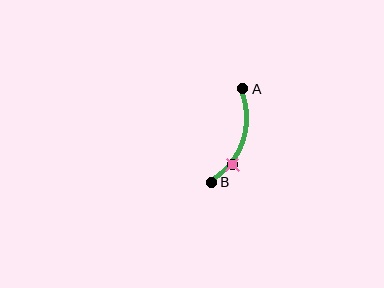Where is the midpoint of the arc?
The arc midpoint is the point on the curve farthest from the straight line joining A and B. It sits to the right of that line.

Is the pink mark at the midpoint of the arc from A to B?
No. The pink mark lies on the arc but is closer to endpoint B. The arc midpoint would be at the point on the curve equidistant along the arc from both A and B.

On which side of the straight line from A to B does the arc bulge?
The arc bulges to the right of the straight line connecting A and B.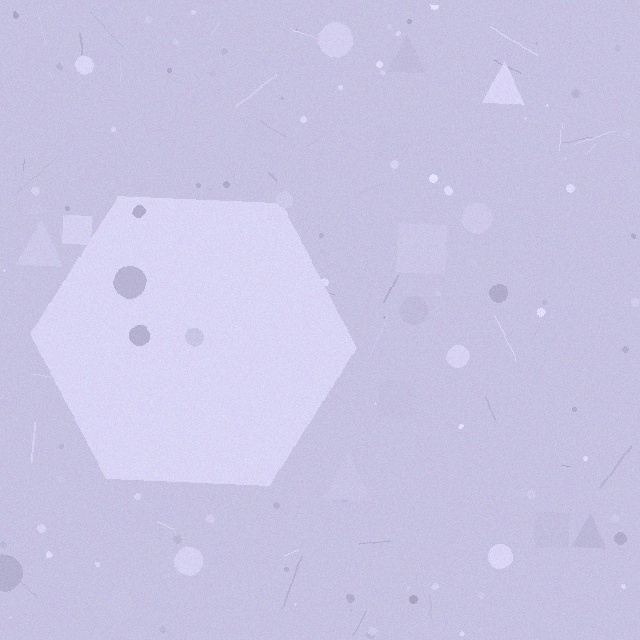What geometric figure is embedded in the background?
A hexagon is embedded in the background.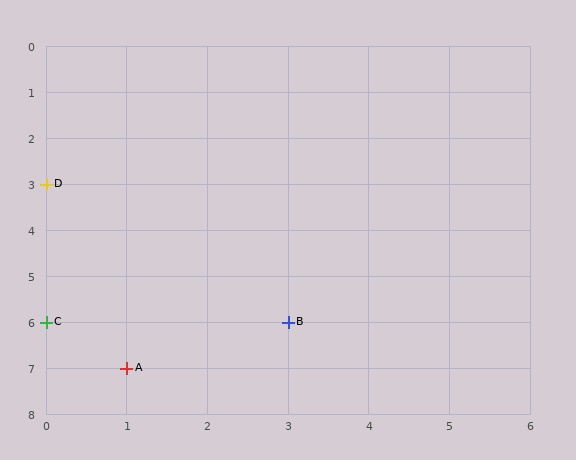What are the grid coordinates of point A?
Point A is at grid coordinates (1, 7).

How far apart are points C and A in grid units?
Points C and A are 1 column and 1 row apart (about 1.4 grid units diagonally).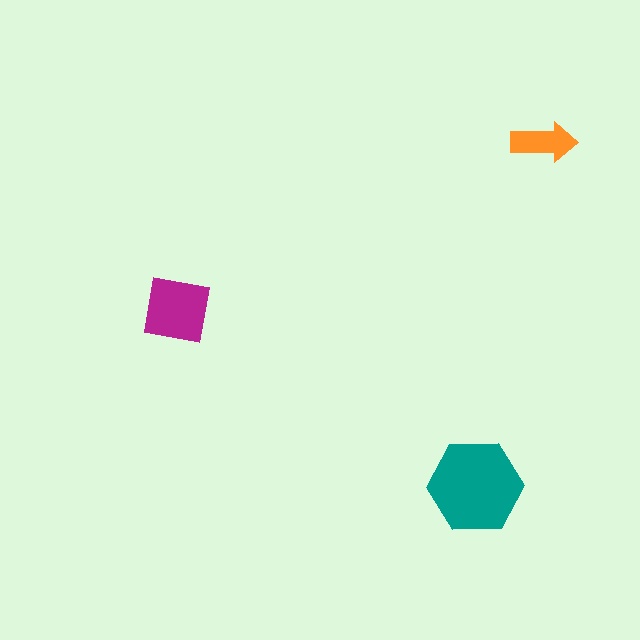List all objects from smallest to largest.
The orange arrow, the magenta square, the teal hexagon.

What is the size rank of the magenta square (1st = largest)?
2nd.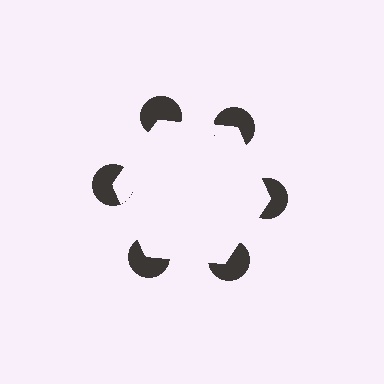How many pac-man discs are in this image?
There are 6 — one at each vertex of the illusory hexagon.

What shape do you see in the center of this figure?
An illusory hexagon — its edges are inferred from the aligned wedge cuts in the pac-man discs, not physically drawn.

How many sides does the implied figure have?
6 sides.